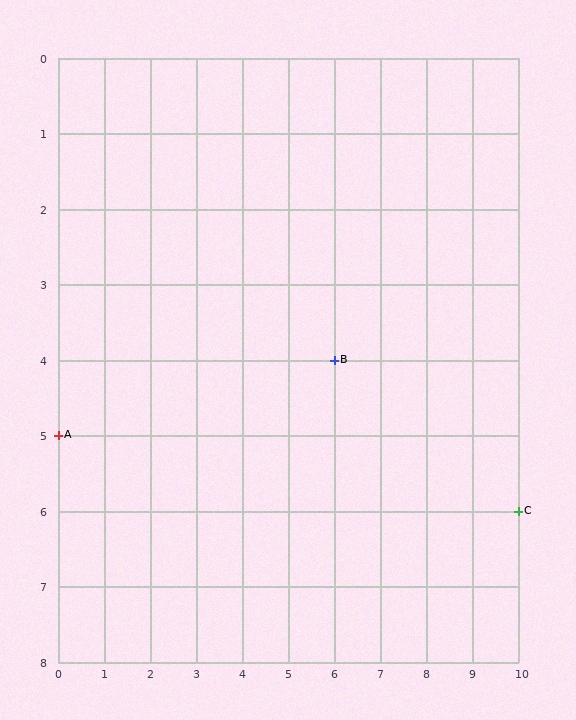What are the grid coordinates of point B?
Point B is at grid coordinates (6, 4).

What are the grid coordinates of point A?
Point A is at grid coordinates (0, 5).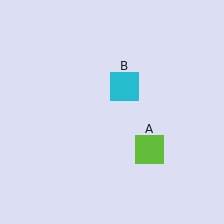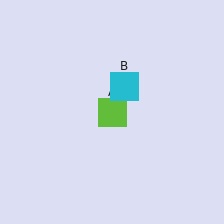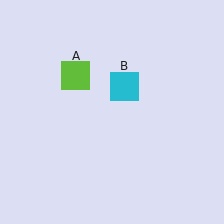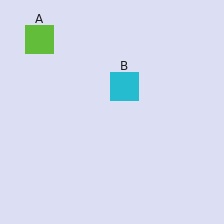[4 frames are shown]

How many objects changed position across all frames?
1 object changed position: lime square (object A).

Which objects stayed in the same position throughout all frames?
Cyan square (object B) remained stationary.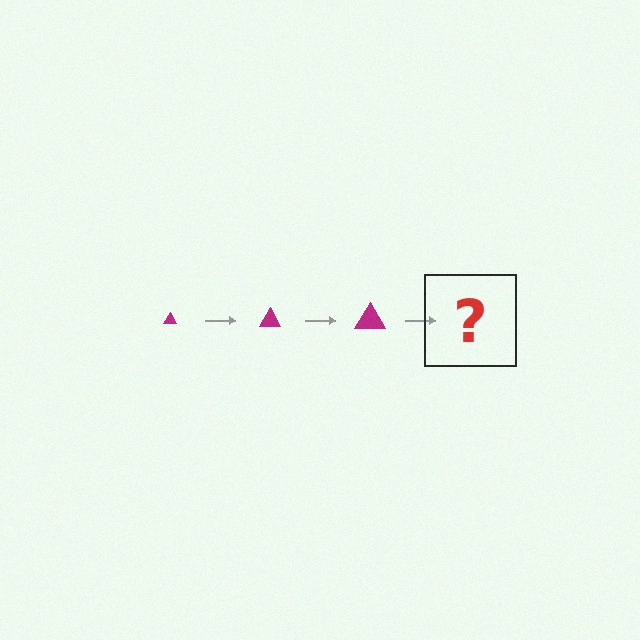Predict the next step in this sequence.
The next step is a magenta triangle, larger than the previous one.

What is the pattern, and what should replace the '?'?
The pattern is that the triangle gets progressively larger each step. The '?' should be a magenta triangle, larger than the previous one.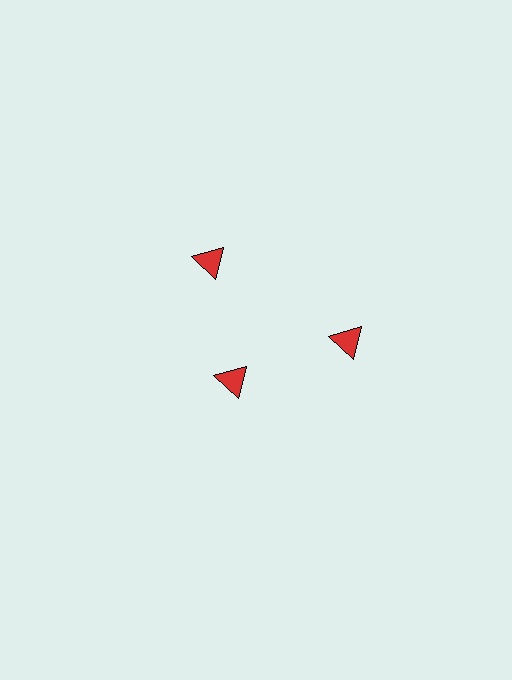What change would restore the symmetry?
The symmetry would be restored by moving it outward, back onto the ring so that all 3 triangles sit at equal angles and equal distance from the center.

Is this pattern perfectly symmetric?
No. The 3 red triangles are arranged in a ring, but one element near the 7 o'clock position is pulled inward toward the center, breaking the 3-fold rotational symmetry.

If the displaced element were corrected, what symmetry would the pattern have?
It would have 3-fold rotational symmetry — the pattern would map onto itself every 120 degrees.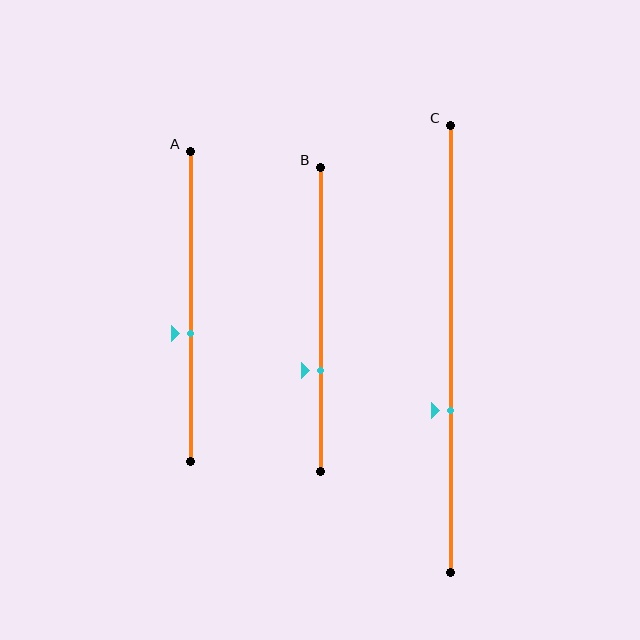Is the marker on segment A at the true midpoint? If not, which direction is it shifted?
No, the marker on segment A is shifted downward by about 9% of the segment length.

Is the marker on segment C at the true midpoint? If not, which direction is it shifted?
No, the marker on segment C is shifted downward by about 14% of the segment length.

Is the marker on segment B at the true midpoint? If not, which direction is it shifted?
No, the marker on segment B is shifted downward by about 17% of the segment length.